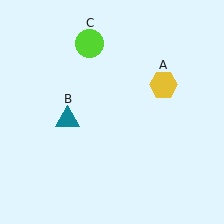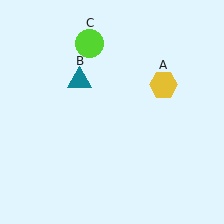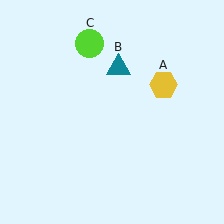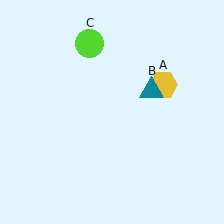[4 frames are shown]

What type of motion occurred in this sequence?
The teal triangle (object B) rotated clockwise around the center of the scene.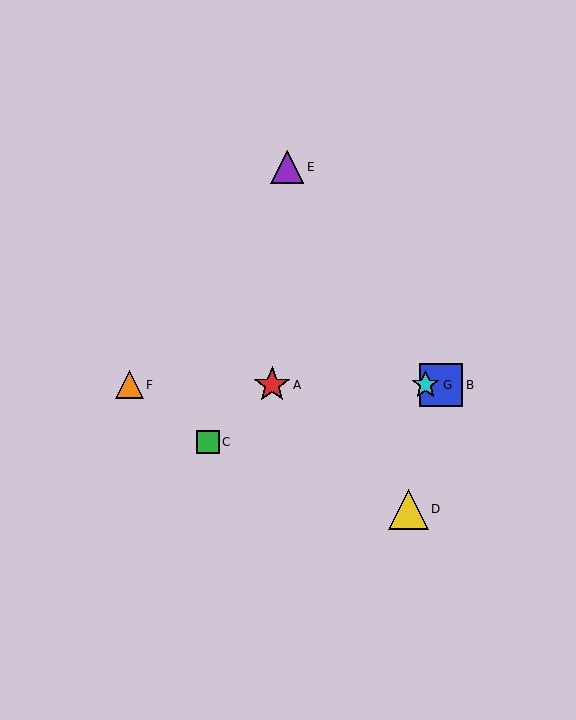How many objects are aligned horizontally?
4 objects (A, B, F, G) are aligned horizontally.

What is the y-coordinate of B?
Object B is at y≈385.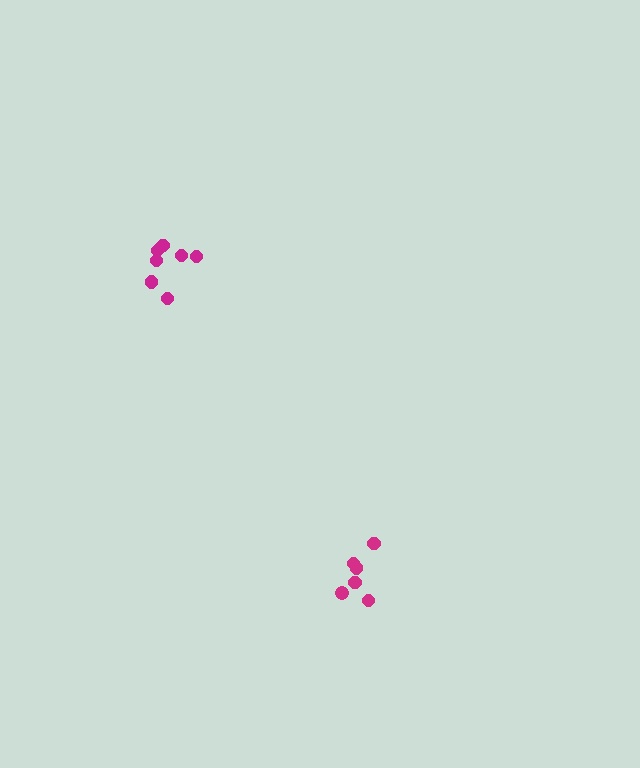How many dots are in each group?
Group 1: 6 dots, Group 2: 7 dots (13 total).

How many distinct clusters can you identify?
There are 2 distinct clusters.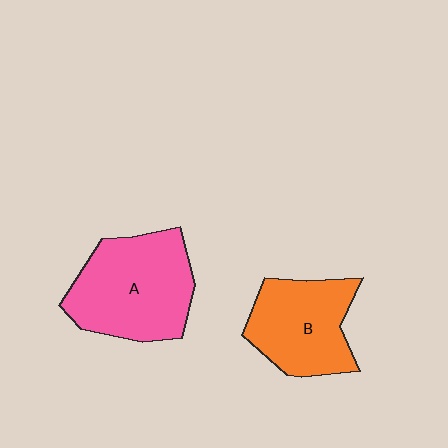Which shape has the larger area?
Shape A (pink).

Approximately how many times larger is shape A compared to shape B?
Approximately 1.3 times.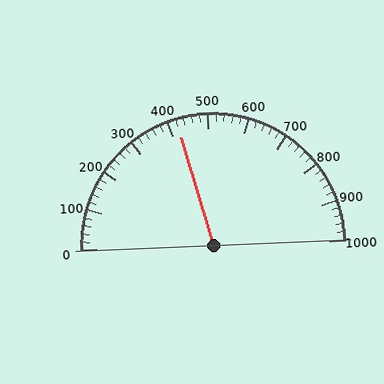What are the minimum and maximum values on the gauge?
The gauge ranges from 0 to 1000.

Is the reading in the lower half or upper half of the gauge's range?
The reading is in the lower half of the range (0 to 1000).